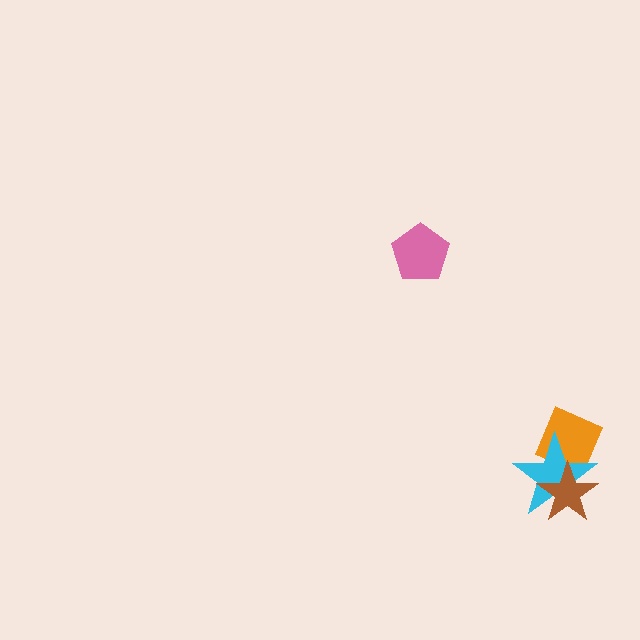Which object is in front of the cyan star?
The brown star is in front of the cyan star.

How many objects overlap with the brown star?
2 objects overlap with the brown star.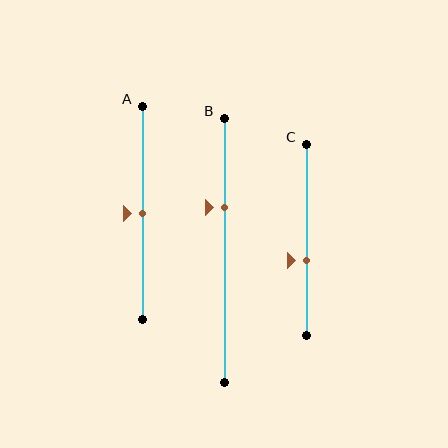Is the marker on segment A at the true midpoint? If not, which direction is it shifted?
Yes, the marker on segment A is at the true midpoint.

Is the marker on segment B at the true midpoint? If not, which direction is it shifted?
No, the marker on segment B is shifted upward by about 16% of the segment length.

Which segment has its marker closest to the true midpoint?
Segment A has its marker closest to the true midpoint.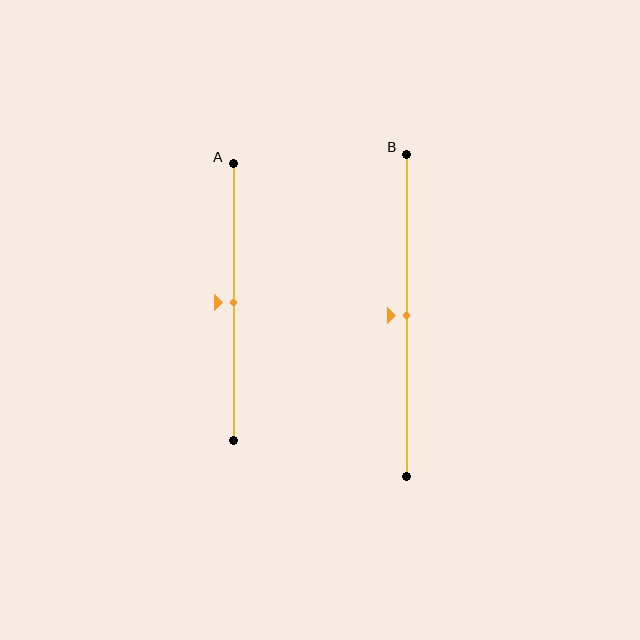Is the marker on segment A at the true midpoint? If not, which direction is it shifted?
Yes, the marker on segment A is at the true midpoint.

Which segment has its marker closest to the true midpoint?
Segment A has its marker closest to the true midpoint.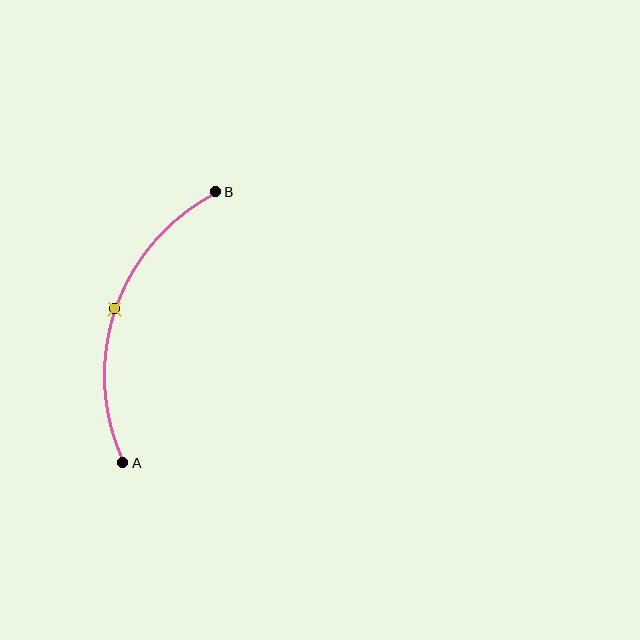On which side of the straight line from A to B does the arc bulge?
The arc bulges to the left of the straight line connecting A and B.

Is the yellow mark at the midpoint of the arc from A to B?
Yes. The yellow mark lies on the arc at equal arc-length from both A and B — it is the arc midpoint.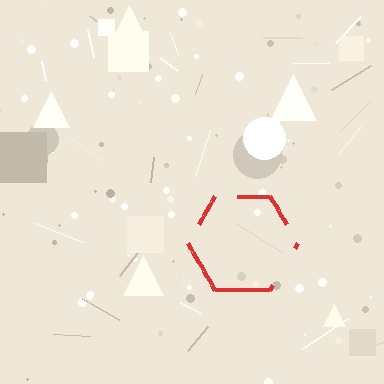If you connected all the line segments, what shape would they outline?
They would outline a hexagon.